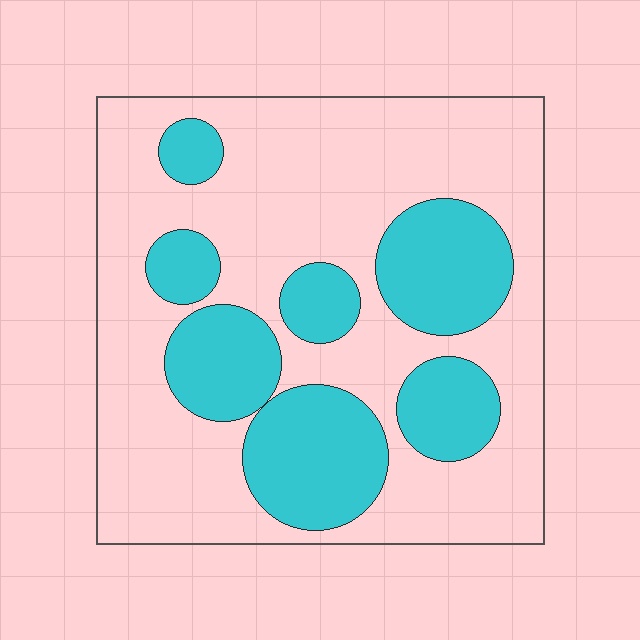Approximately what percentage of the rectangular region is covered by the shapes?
Approximately 30%.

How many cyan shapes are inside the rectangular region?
7.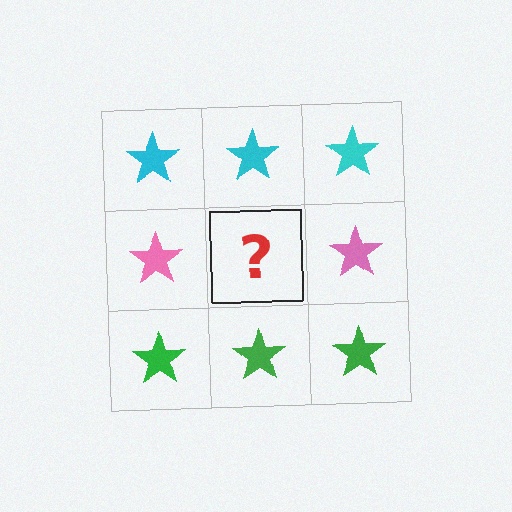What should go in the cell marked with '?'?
The missing cell should contain a pink star.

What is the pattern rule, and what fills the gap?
The rule is that each row has a consistent color. The gap should be filled with a pink star.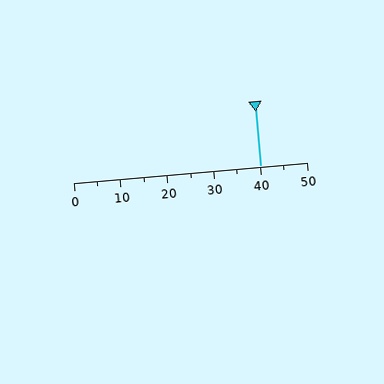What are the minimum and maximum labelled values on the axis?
The axis runs from 0 to 50.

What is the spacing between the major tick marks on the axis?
The major ticks are spaced 10 apart.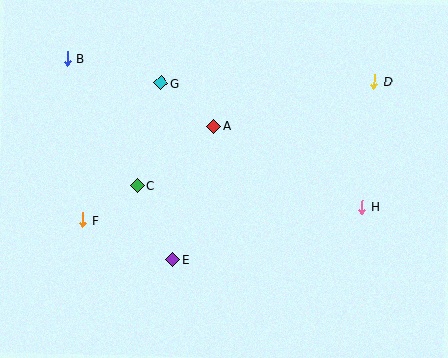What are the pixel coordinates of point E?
Point E is at (172, 259).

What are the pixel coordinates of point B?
Point B is at (67, 59).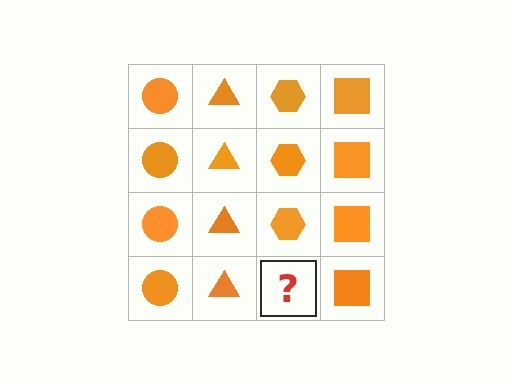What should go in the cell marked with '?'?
The missing cell should contain an orange hexagon.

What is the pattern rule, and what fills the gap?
The rule is that each column has a consistent shape. The gap should be filled with an orange hexagon.